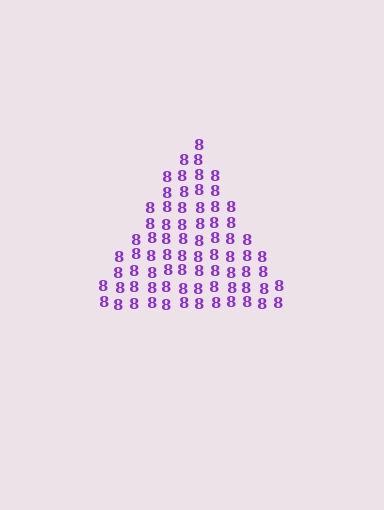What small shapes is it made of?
It is made of small digit 8's.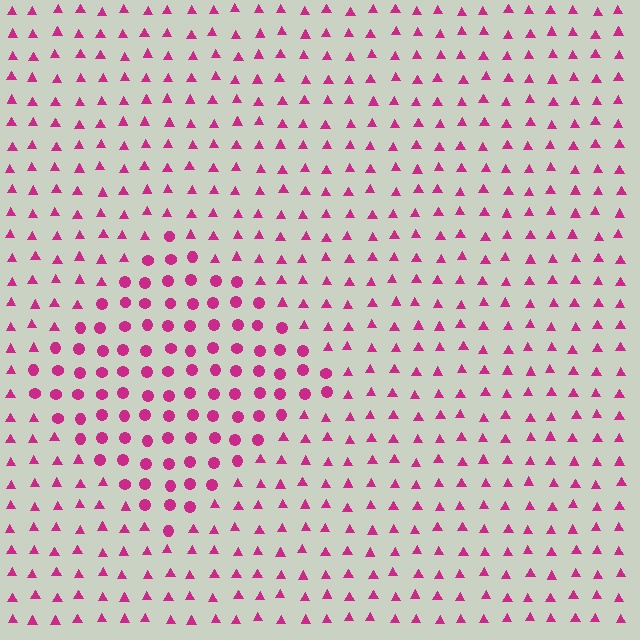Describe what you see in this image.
The image is filled with small magenta elements arranged in a uniform grid. A diamond-shaped region contains circles, while the surrounding area contains triangles. The boundary is defined purely by the change in element shape.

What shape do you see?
I see a diamond.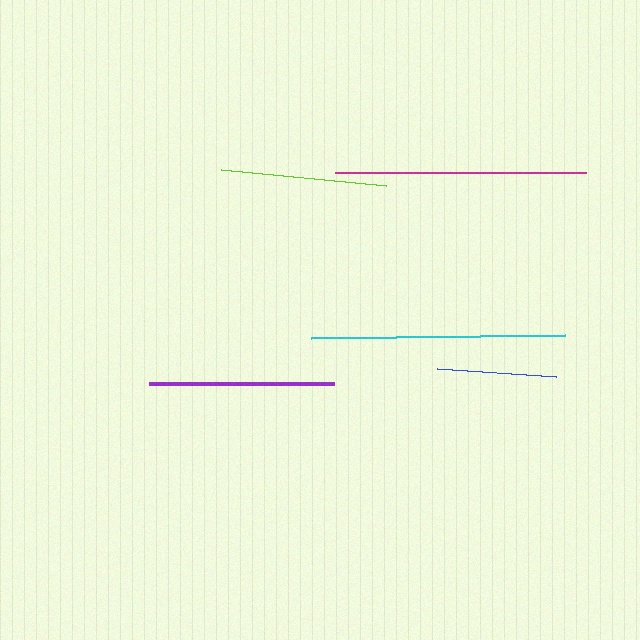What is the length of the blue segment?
The blue segment is approximately 120 pixels long.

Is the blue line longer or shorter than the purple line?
The purple line is longer than the blue line.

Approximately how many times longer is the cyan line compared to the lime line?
The cyan line is approximately 1.5 times the length of the lime line.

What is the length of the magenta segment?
The magenta segment is approximately 251 pixels long.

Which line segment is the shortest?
The blue line is the shortest at approximately 120 pixels.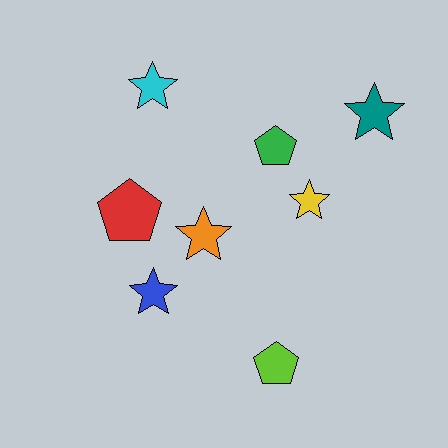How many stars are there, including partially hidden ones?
There are 5 stars.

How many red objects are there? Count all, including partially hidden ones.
There is 1 red object.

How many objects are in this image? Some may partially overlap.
There are 8 objects.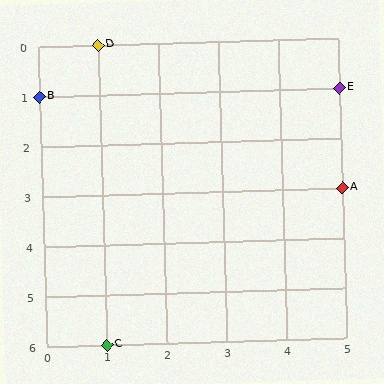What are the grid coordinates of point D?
Point D is at grid coordinates (1, 0).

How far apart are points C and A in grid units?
Points C and A are 4 columns and 3 rows apart (about 5.0 grid units diagonally).